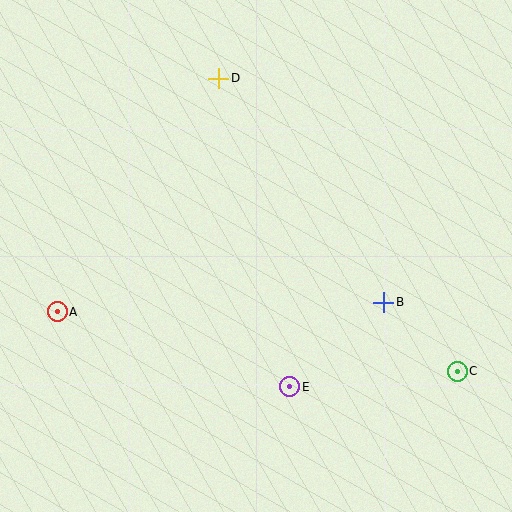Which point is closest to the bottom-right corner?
Point C is closest to the bottom-right corner.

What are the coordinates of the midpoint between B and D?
The midpoint between B and D is at (301, 190).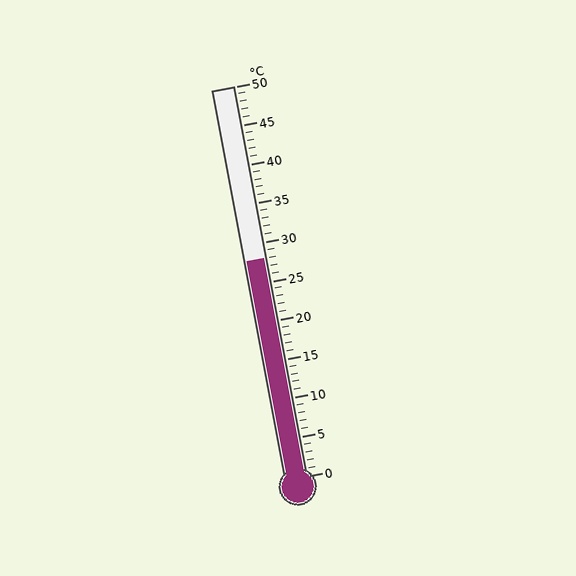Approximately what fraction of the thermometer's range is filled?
The thermometer is filled to approximately 55% of its range.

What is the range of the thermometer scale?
The thermometer scale ranges from 0°C to 50°C.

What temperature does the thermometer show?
The thermometer shows approximately 28°C.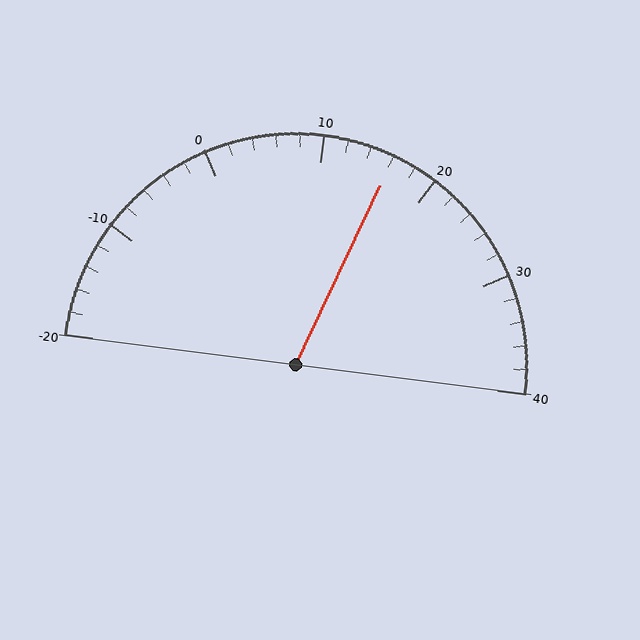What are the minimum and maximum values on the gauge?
The gauge ranges from -20 to 40.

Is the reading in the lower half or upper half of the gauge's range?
The reading is in the upper half of the range (-20 to 40).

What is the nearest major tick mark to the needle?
The nearest major tick mark is 20.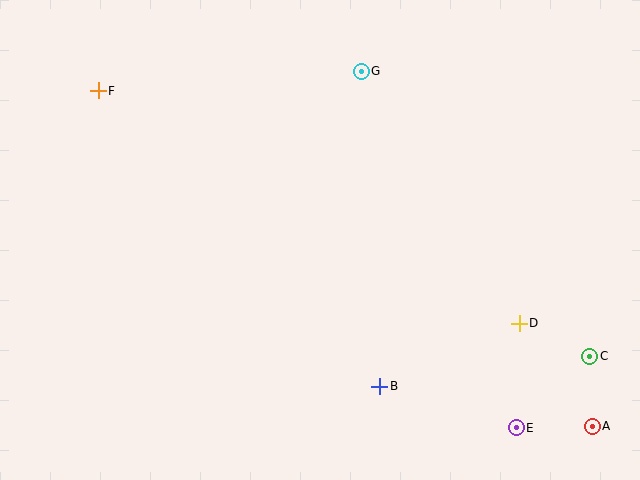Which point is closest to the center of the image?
Point B at (380, 386) is closest to the center.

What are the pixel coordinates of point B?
Point B is at (380, 386).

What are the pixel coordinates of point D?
Point D is at (519, 323).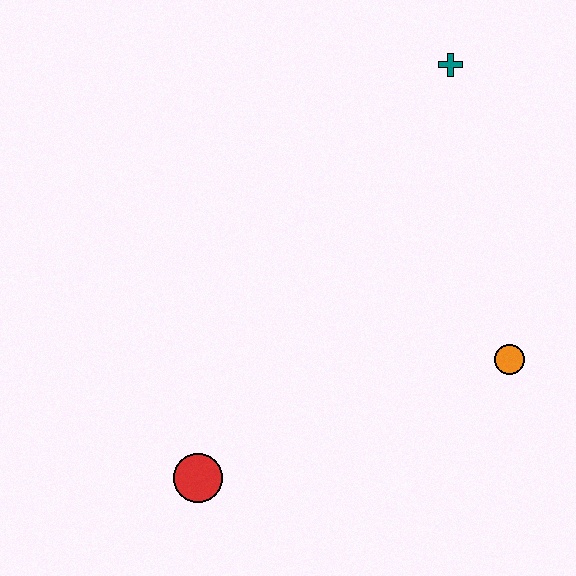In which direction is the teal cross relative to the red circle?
The teal cross is above the red circle.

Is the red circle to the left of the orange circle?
Yes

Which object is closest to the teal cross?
The orange circle is closest to the teal cross.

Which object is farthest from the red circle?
The teal cross is farthest from the red circle.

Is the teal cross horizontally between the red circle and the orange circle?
Yes